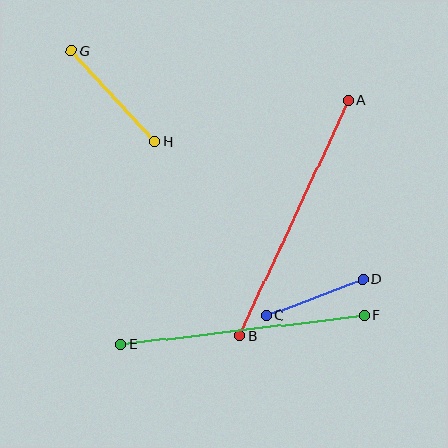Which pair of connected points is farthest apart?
Points A and B are farthest apart.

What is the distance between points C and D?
The distance is approximately 103 pixels.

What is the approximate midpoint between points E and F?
The midpoint is at approximately (243, 330) pixels.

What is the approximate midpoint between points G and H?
The midpoint is at approximately (113, 96) pixels.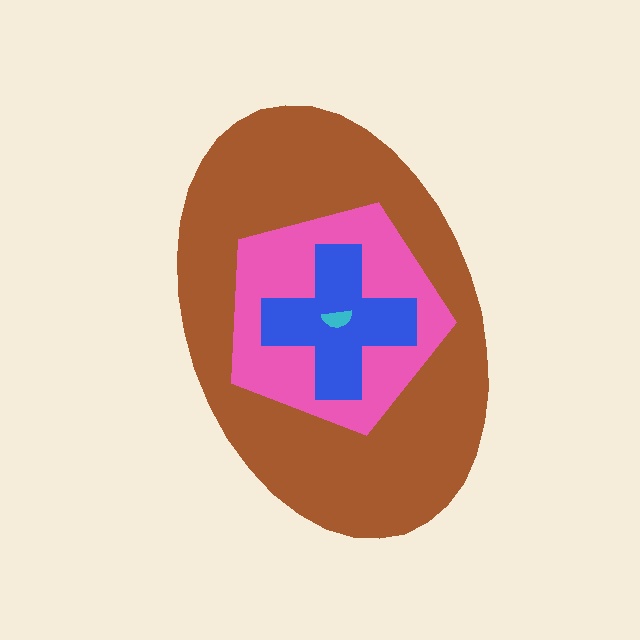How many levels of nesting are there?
4.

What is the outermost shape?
The brown ellipse.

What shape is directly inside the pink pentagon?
The blue cross.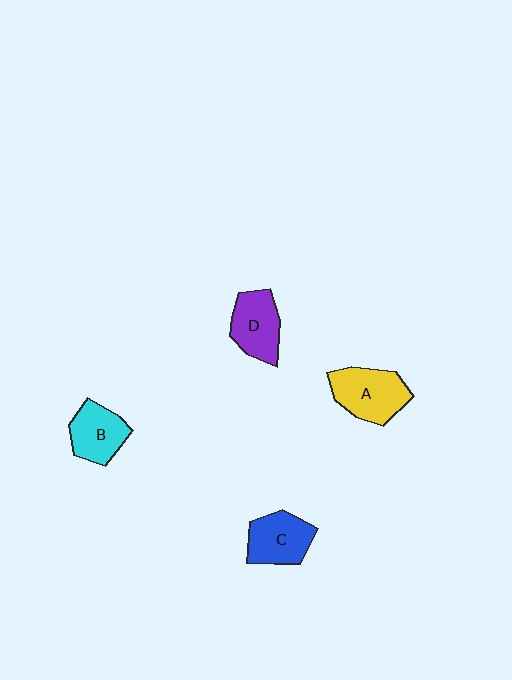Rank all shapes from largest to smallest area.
From largest to smallest: A (yellow), C (blue), D (purple), B (cyan).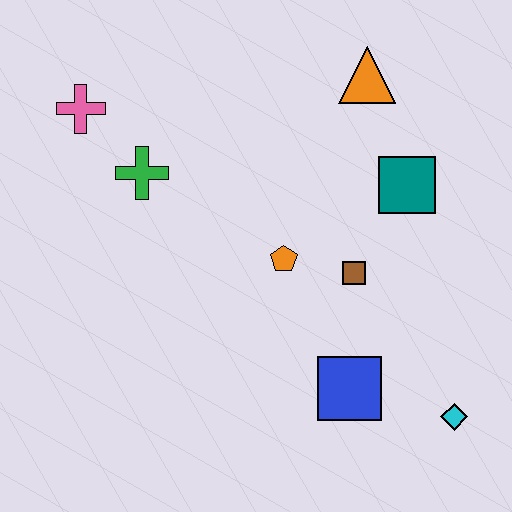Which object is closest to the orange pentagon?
The brown square is closest to the orange pentagon.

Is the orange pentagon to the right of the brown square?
No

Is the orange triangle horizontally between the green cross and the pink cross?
No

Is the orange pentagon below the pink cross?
Yes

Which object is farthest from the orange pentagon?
The pink cross is farthest from the orange pentagon.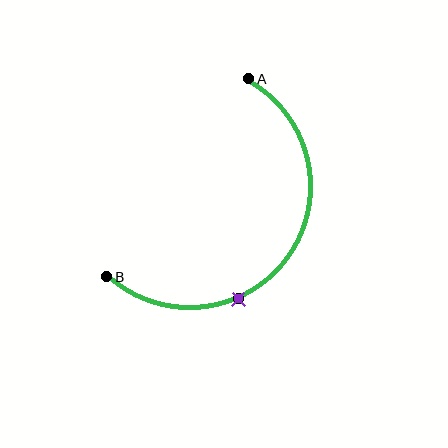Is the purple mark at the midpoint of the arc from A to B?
No. The purple mark lies on the arc but is closer to endpoint B. The arc midpoint would be at the point on the curve equidistant along the arc from both A and B.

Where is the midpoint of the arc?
The arc midpoint is the point on the curve farthest from the straight line joining A and B. It sits below and to the right of that line.